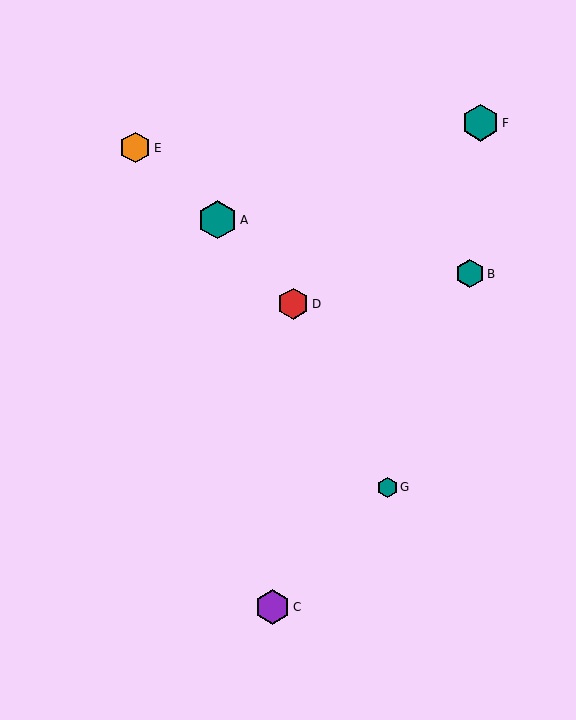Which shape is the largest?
The teal hexagon (labeled A) is the largest.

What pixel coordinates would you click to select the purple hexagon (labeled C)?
Click at (272, 607) to select the purple hexagon C.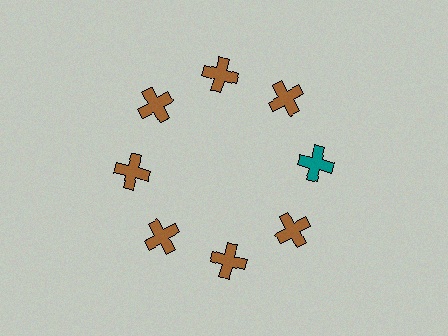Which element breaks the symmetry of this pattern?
The teal cross at roughly the 3 o'clock position breaks the symmetry. All other shapes are brown crosses.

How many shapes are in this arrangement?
There are 8 shapes arranged in a ring pattern.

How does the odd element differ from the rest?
It has a different color: teal instead of brown.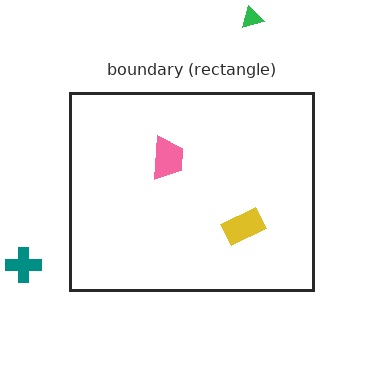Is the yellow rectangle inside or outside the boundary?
Inside.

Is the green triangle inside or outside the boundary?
Outside.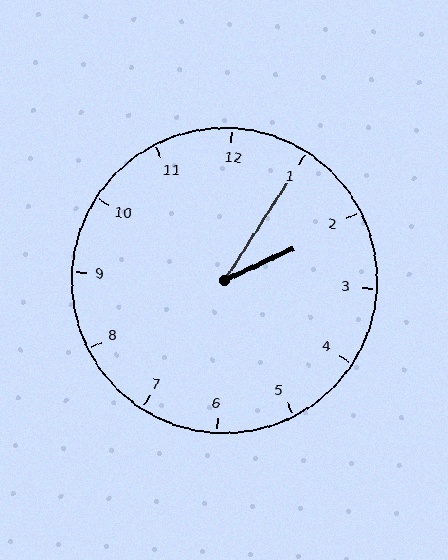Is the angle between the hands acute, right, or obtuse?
It is acute.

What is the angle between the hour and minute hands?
Approximately 32 degrees.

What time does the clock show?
2:05.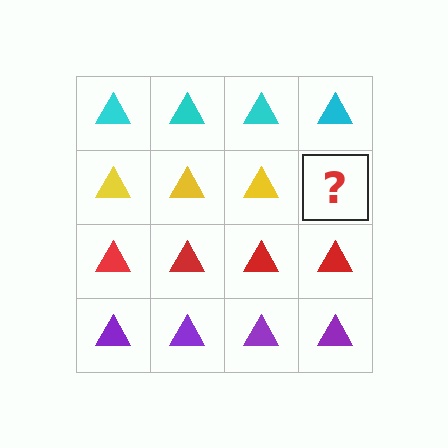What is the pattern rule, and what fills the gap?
The rule is that each row has a consistent color. The gap should be filled with a yellow triangle.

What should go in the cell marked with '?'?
The missing cell should contain a yellow triangle.